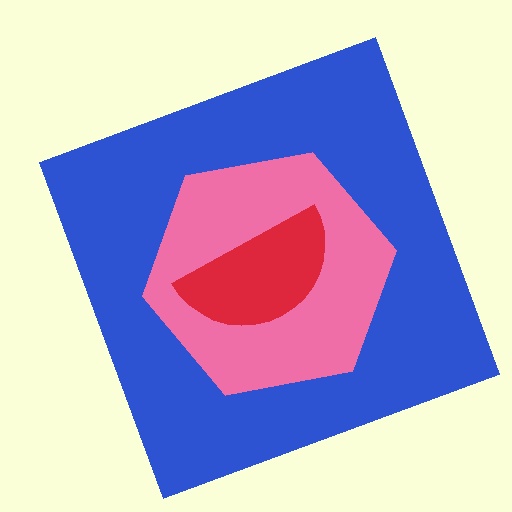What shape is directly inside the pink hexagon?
The red semicircle.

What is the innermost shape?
The red semicircle.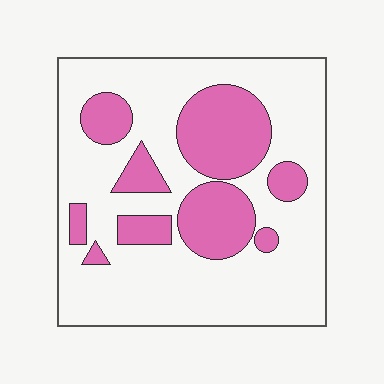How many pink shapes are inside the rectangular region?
9.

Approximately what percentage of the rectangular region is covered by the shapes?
Approximately 30%.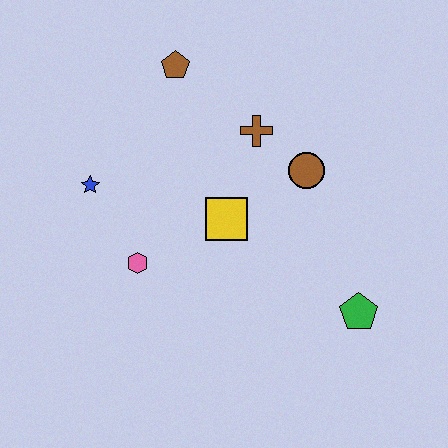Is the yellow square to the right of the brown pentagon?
Yes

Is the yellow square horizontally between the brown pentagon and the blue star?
No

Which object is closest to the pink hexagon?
The blue star is closest to the pink hexagon.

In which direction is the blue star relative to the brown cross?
The blue star is to the left of the brown cross.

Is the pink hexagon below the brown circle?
Yes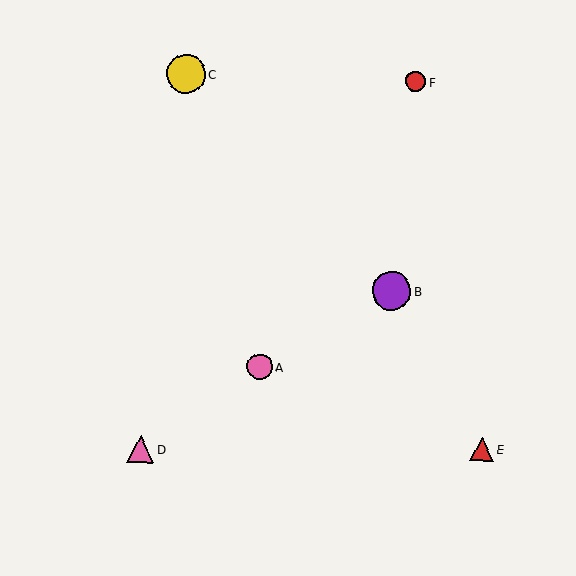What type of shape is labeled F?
Shape F is a red circle.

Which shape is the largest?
The purple circle (labeled B) is the largest.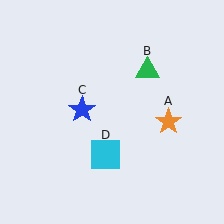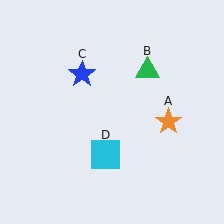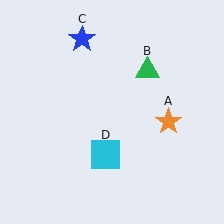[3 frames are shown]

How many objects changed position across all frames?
1 object changed position: blue star (object C).